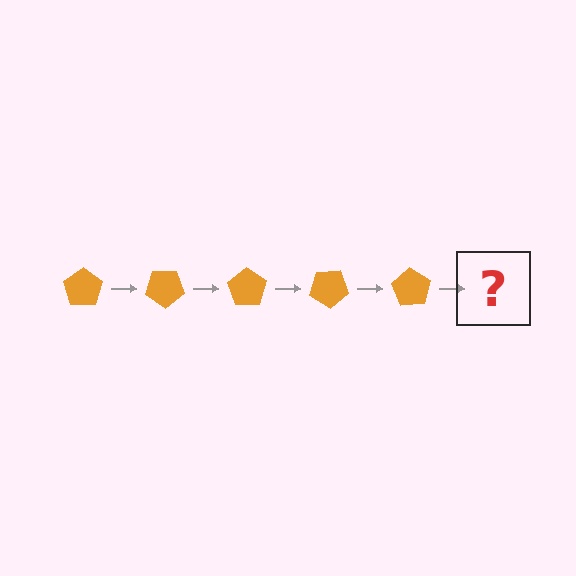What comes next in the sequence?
The next element should be an orange pentagon rotated 175 degrees.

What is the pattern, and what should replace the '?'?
The pattern is that the pentagon rotates 35 degrees each step. The '?' should be an orange pentagon rotated 175 degrees.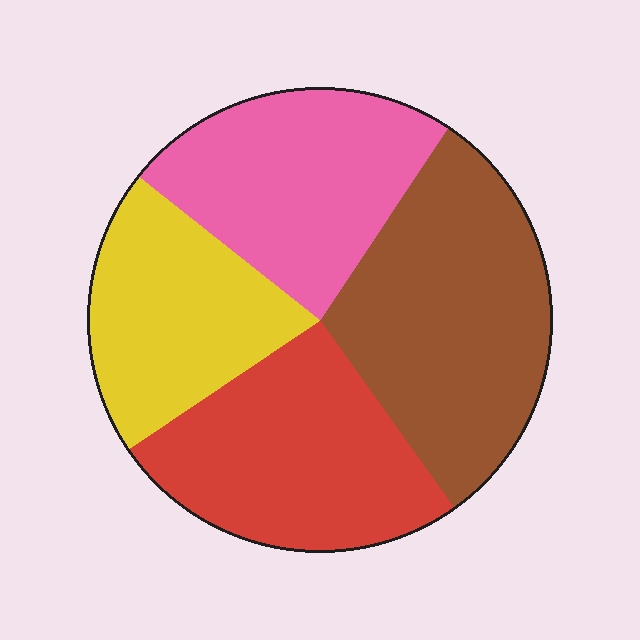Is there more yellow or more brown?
Brown.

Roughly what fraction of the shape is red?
Red covers roughly 25% of the shape.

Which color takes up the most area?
Brown, at roughly 30%.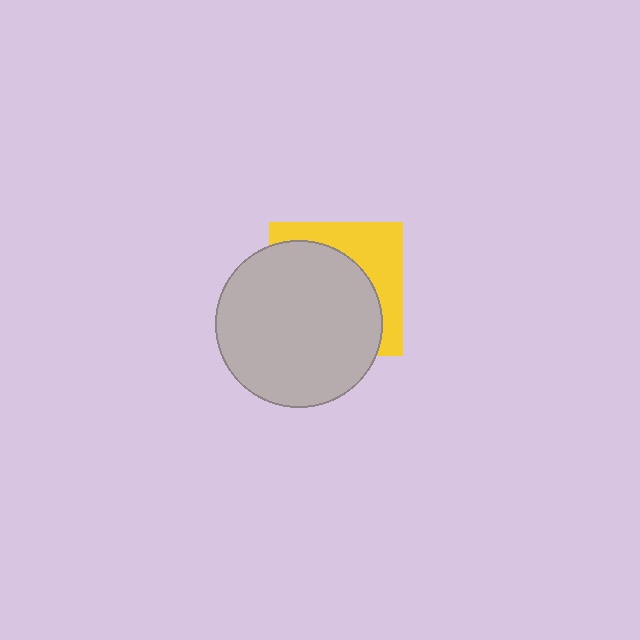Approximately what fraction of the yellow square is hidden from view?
Roughly 64% of the yellow square is hidden behind the light gray circle.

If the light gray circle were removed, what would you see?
You would see the complete yellow square.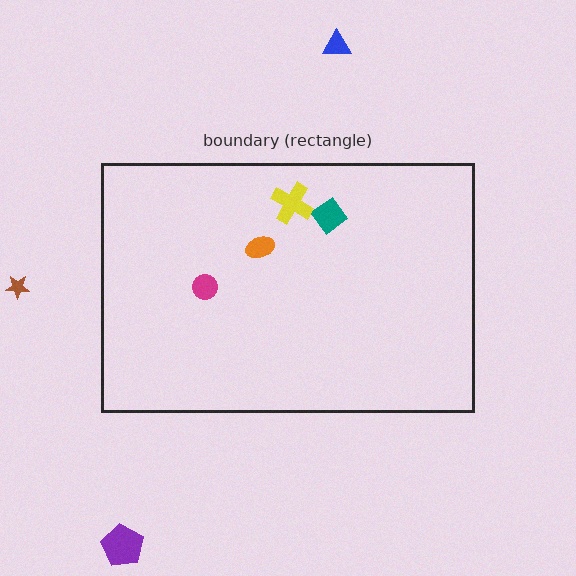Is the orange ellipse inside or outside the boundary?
Inside.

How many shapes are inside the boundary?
4 inside, 3 outside.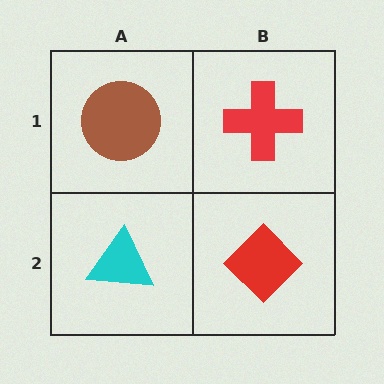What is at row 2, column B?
A red diamond.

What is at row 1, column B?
A red cross.